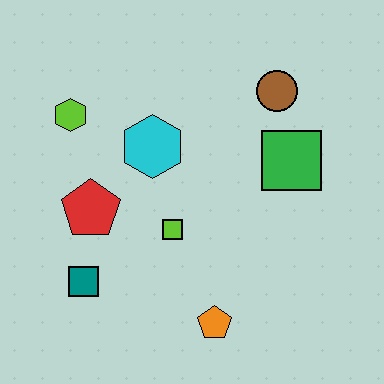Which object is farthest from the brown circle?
The teal square is farthest from the brown circle.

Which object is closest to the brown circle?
The green square is closest to the brown circle.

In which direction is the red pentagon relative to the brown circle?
The red pentagon is to the left of the brown circle.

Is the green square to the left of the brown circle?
No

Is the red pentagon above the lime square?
Yes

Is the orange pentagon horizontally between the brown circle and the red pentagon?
Yes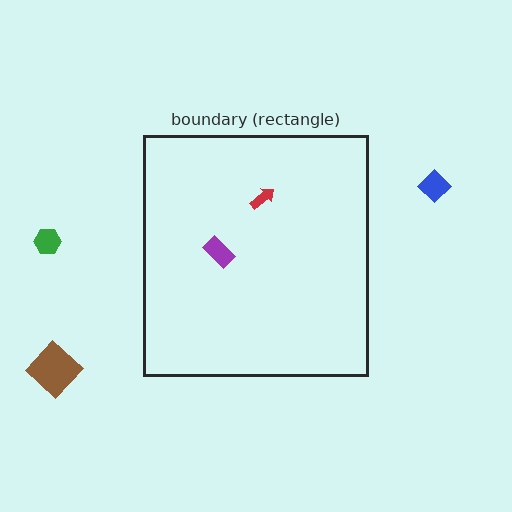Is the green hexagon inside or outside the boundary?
Outside.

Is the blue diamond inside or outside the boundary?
Outside.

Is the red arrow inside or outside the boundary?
Inside.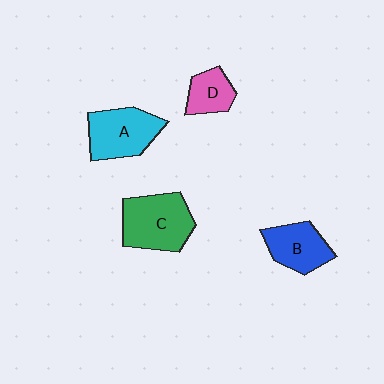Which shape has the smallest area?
Shape D (pink).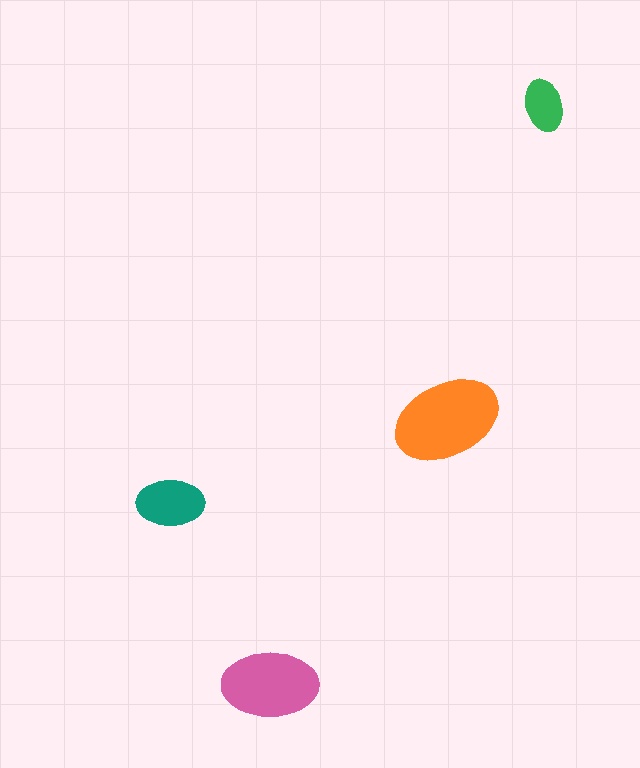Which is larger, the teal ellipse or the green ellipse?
The teal one.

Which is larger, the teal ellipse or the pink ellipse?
The pink one.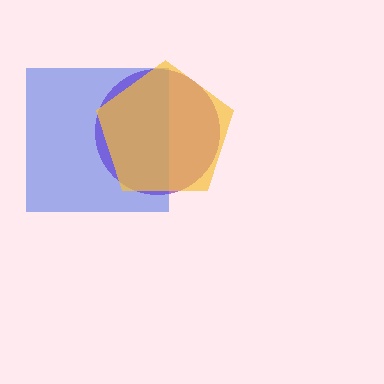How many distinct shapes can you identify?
There are 3 distinct shapes: a purple circle, a blue square, a yellow pentagon.